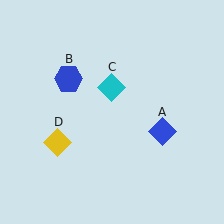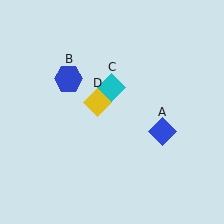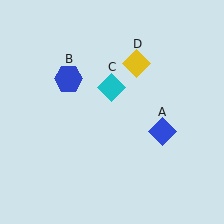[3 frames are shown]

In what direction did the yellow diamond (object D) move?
The yellow diamond (object D) moved up and to the right.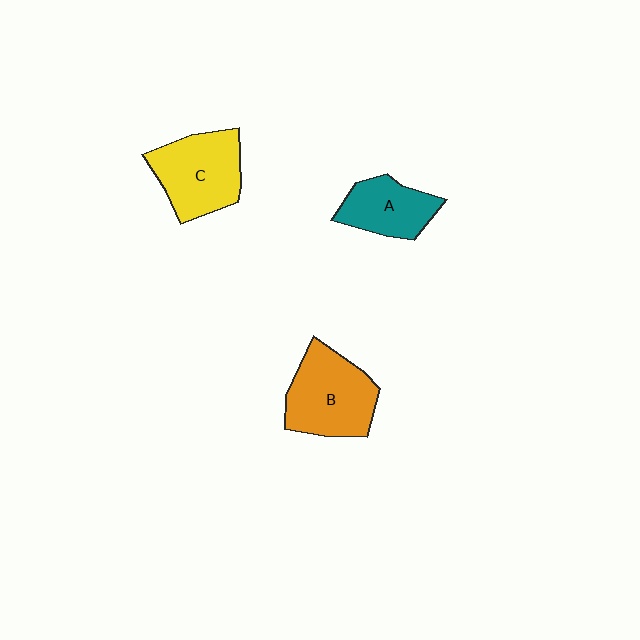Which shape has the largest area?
Shape B (orange).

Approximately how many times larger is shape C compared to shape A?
Approximately 1.4 times.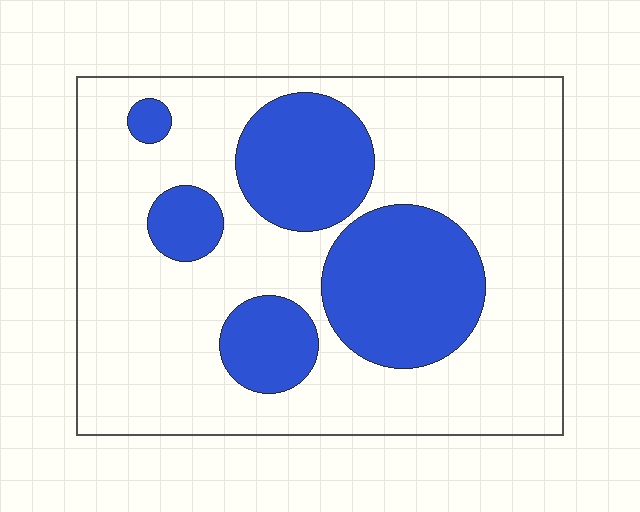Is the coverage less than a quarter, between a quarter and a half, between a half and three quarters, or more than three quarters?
Between a quarter and a half.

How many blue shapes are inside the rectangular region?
5.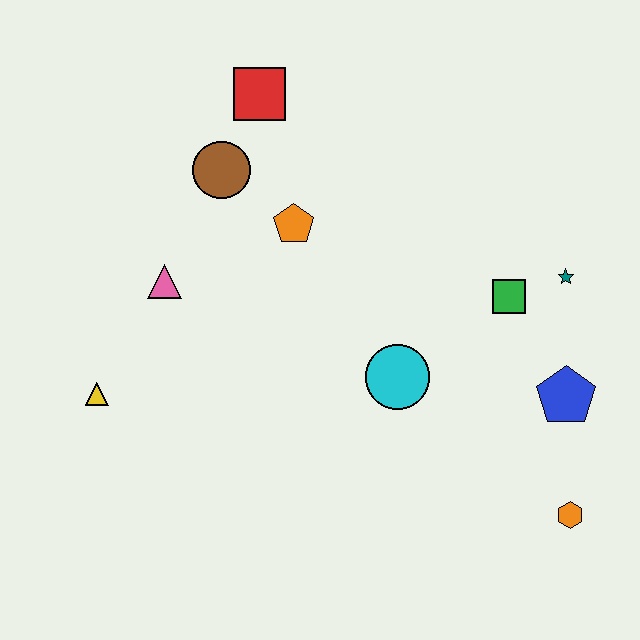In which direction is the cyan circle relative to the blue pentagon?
The cyan circle is to the left of the blue pentagon.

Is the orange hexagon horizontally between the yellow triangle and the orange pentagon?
No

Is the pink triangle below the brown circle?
Yes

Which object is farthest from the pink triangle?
The orange hexagon is farthest from the pink triangle.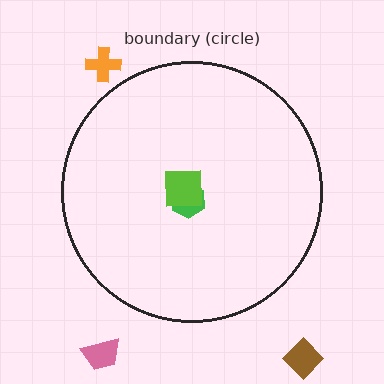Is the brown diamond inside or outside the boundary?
Outside.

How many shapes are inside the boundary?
2 inside, 3 outside.